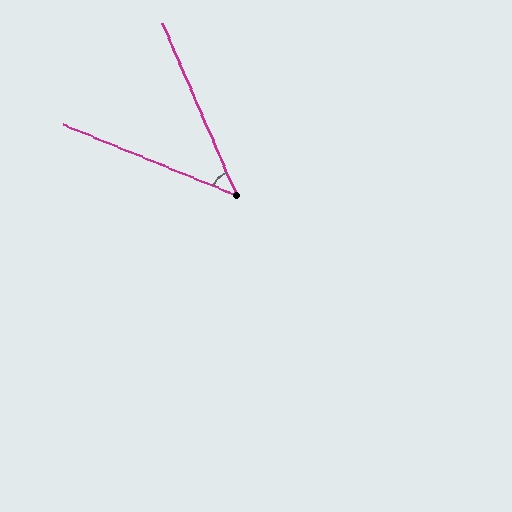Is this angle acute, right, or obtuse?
It is acute.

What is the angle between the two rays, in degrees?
Approximately 44 degrees.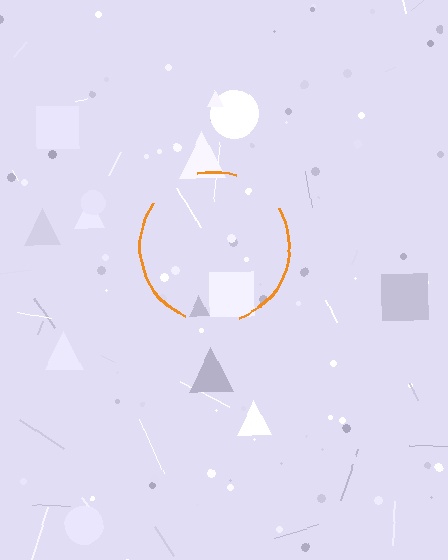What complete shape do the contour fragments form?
The contour fragments form a circle.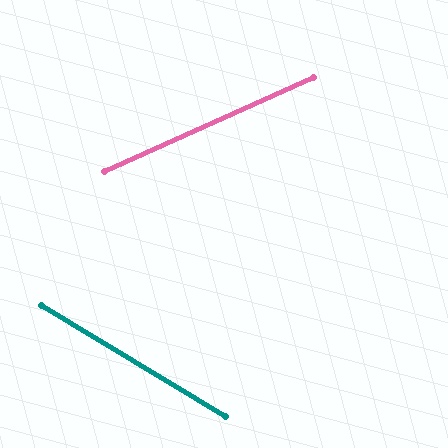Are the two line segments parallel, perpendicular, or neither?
Neither parallel nor perpendicular — they differ by about 55°.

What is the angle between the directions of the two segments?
Approximately 55 degrees.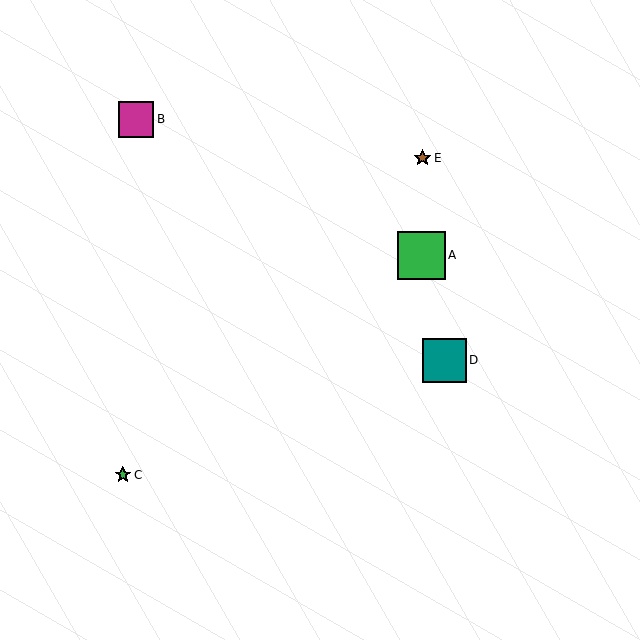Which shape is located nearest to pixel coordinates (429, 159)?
The brown star (labeled E) at (422, 158) is nearest to that location.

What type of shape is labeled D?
Shape D is a teal square.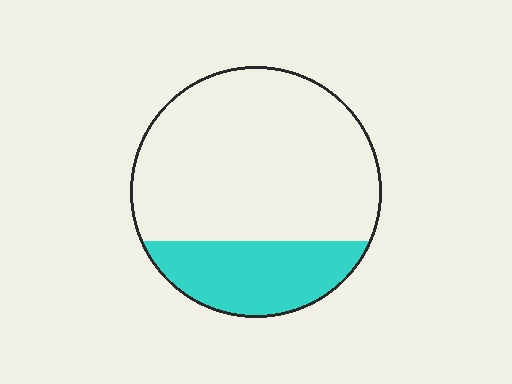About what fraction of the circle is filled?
About one quarter (1/4).